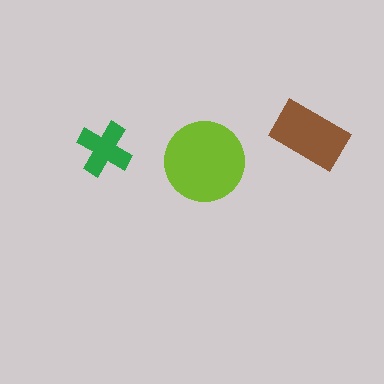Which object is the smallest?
The green cross.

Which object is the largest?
The lime circle.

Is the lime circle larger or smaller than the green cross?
Larger.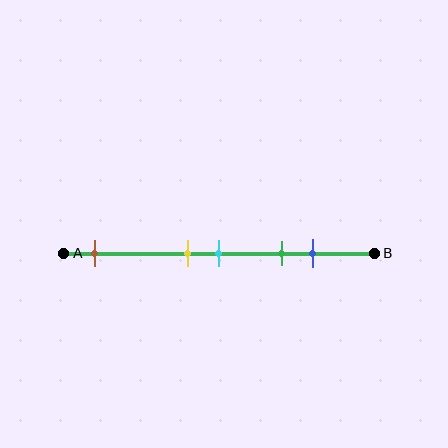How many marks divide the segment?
There are 5 marks dividing the segment.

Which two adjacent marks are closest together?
The yellow and cyan marks are the closest adjacent pair.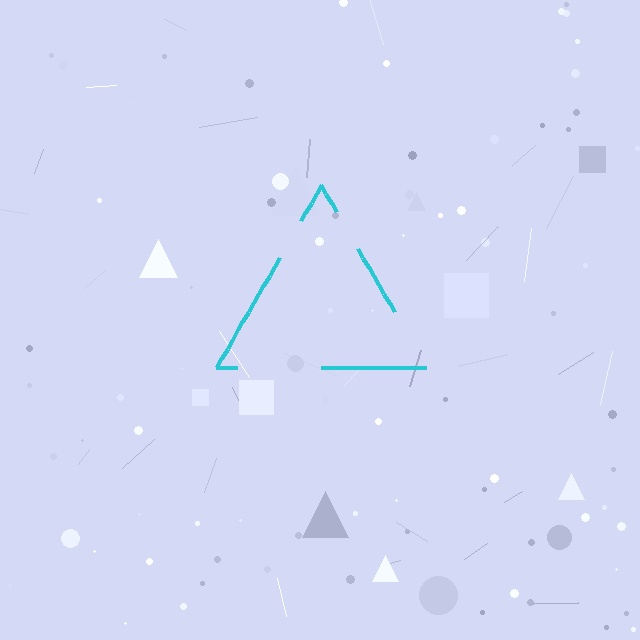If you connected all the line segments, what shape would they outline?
They would outline a triangle.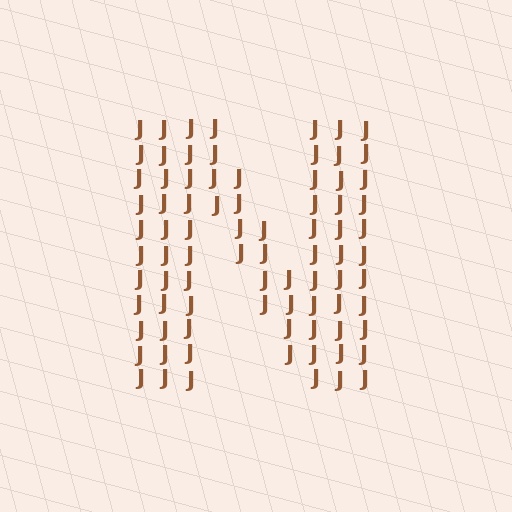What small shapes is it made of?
It is made of small letter J's.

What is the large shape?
The large shape is the letter N.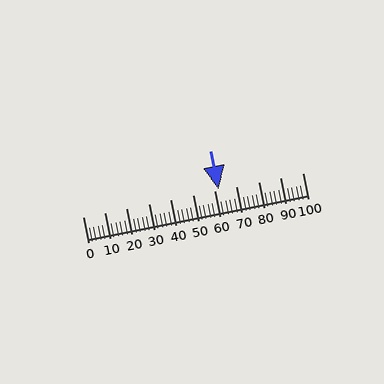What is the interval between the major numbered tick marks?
The major tick marks are spaced 10 units apart.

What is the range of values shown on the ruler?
The ruler shows values from 0 to 100.